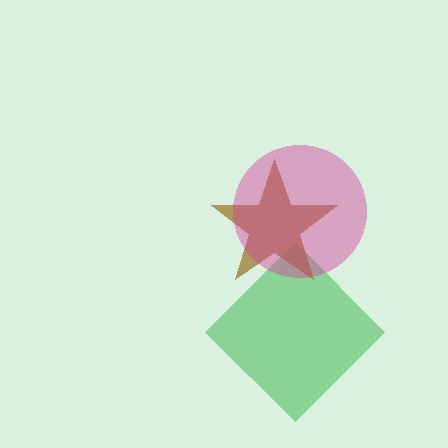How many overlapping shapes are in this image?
There are 3 overlapping shapes in the image.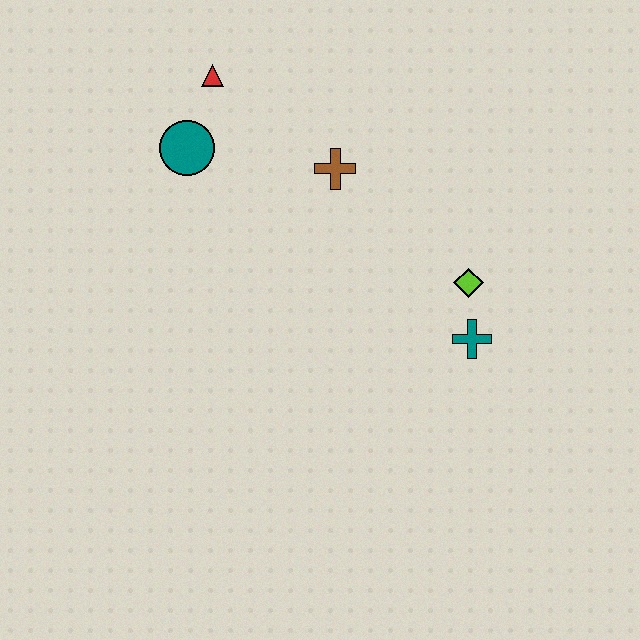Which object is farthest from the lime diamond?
The red triangle is farthest from the lime diamond.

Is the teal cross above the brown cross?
No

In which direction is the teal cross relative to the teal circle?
The teal cross is to the right of the teal circle.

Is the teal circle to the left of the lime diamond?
Yes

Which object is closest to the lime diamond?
The teal cross is closest to the lime diamond.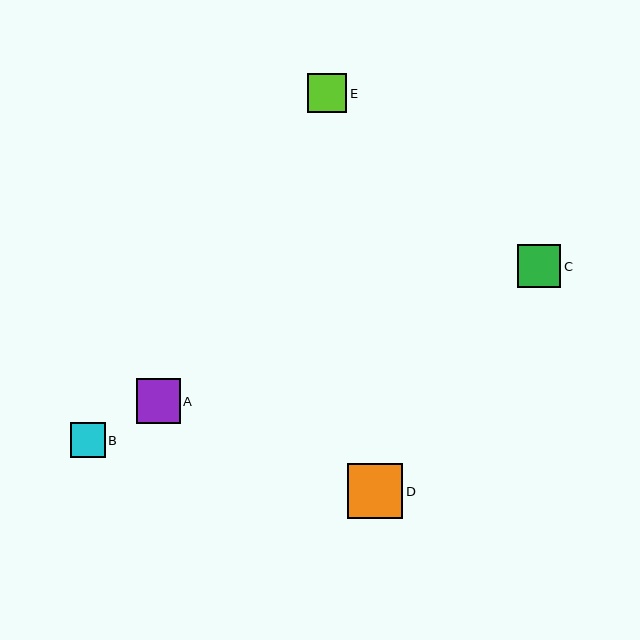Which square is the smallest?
Square B is the smallest with a size of approximately 35 pixels.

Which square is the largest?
Square D is the largest with a size of approximately 55 pixels.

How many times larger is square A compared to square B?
Square A is approximately 1.3 times the size of square B.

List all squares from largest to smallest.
From largest to smallest: D, A, C, E, B.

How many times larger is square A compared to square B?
Square A is approximately 1.3 times the size of square B.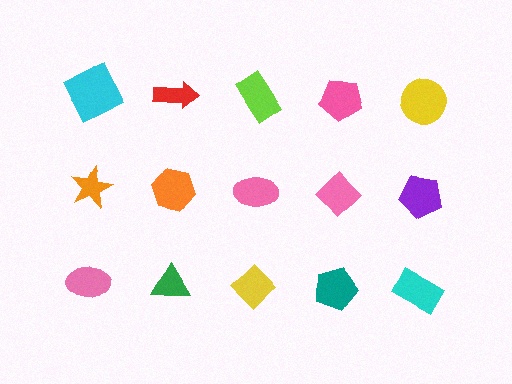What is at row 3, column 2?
A green triangle.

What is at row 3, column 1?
A pink ellipse.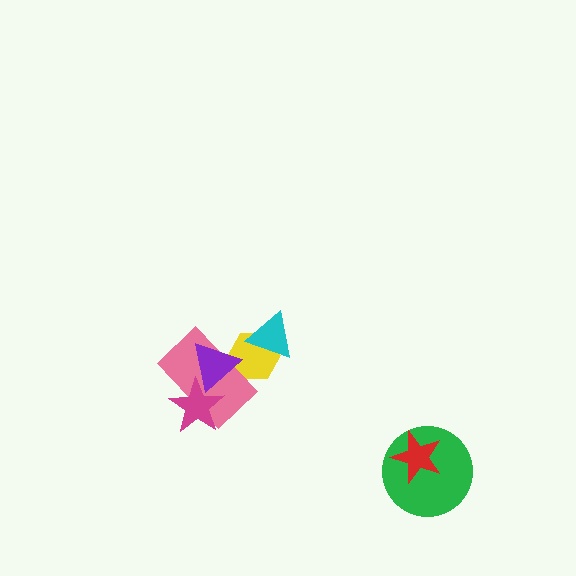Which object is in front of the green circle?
The red star is in front of the green circle.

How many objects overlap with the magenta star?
2 objects overlap with the magenta star.